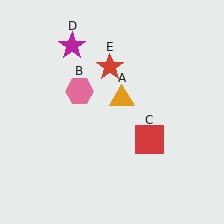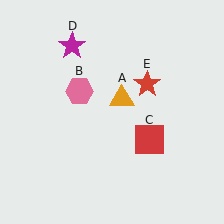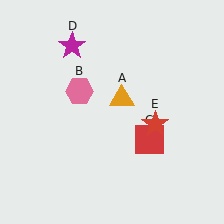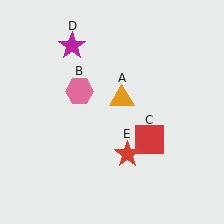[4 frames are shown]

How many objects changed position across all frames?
1 object changed position: red star (object E).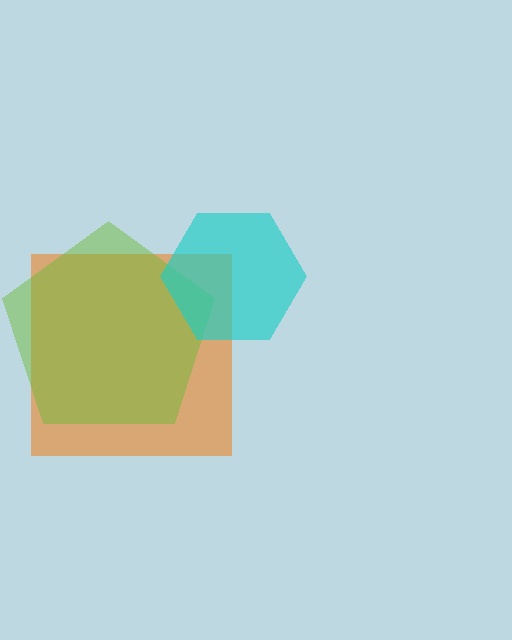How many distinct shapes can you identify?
There are 3 distinct shapes: an orange square, a lime pentagon, a cyan hexagon.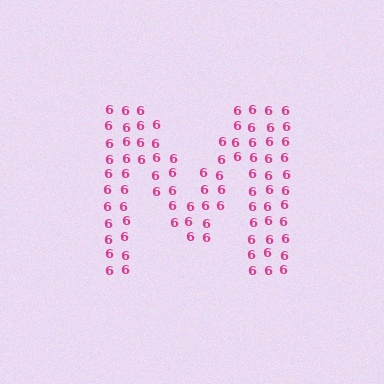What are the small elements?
The small elements are digit 6's.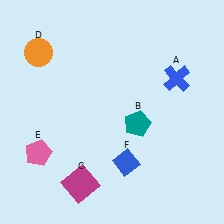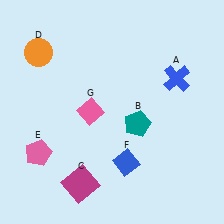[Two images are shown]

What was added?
A pink diamond (G) was added in Image 2.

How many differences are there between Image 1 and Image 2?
There is 1 difference between the two images.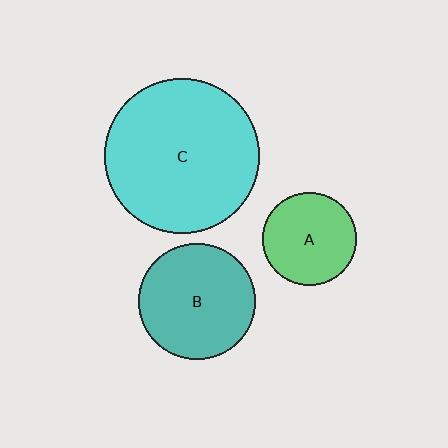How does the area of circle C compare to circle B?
Approximately 1.8 times.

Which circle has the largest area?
Circle C (cyan).